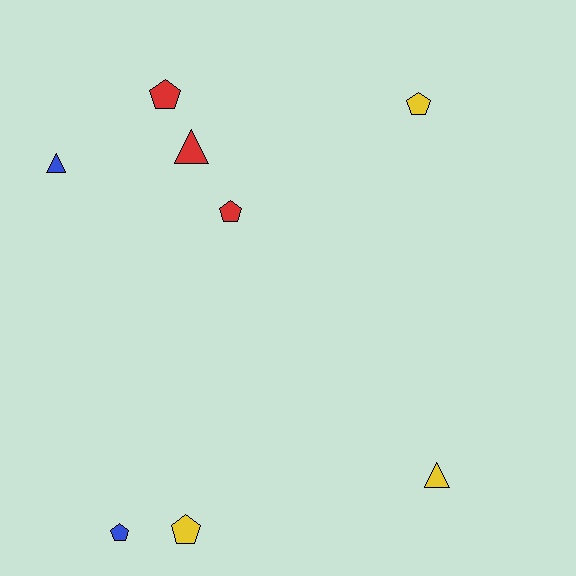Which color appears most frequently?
Yellow, with 3 objects.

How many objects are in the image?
There are 8 objects.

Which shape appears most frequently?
Pentagon, with 5 objects.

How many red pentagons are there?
There are 2 red pentagons.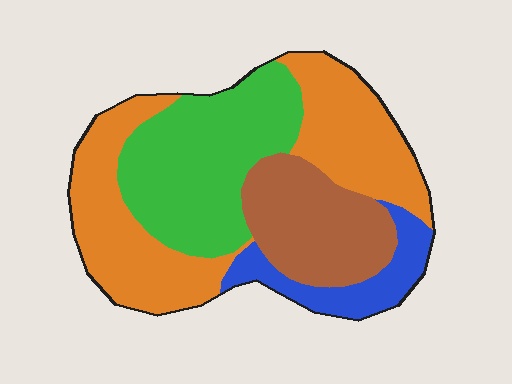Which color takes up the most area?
Orange, at roughly 40%.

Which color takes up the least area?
Blue, at roughly 10%.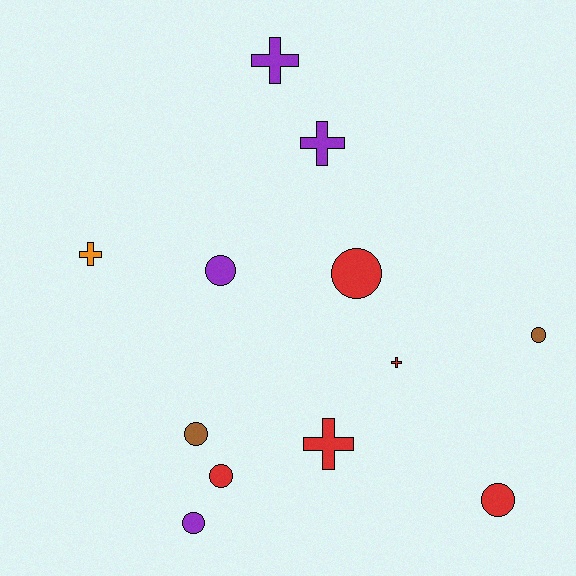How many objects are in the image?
There are 12 objects.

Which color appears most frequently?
Red, with 5 objects.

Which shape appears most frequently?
Circle, with 7 objects.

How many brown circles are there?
There are 2 brown circles.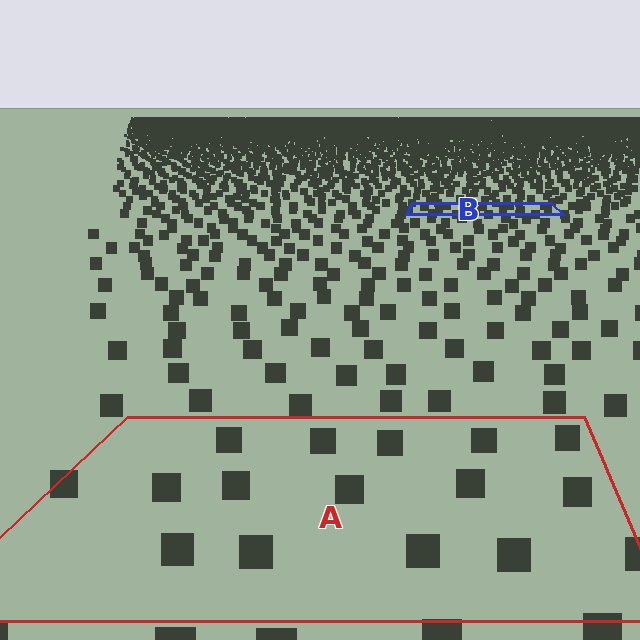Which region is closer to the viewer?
Region A is closer. The texture elements there are larger and more spread out.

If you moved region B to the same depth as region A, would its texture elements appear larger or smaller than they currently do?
They would appear larger. At a closer depth, the same texture elements are projected at a bigger on-screen size.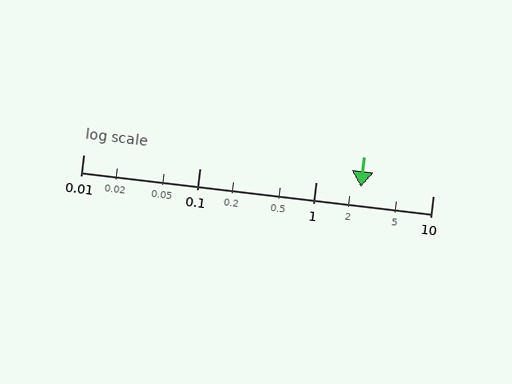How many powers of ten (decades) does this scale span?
The scale spans 3 decades, from 0.01 to 10.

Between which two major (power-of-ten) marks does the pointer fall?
The pointer is between 1 and 10.